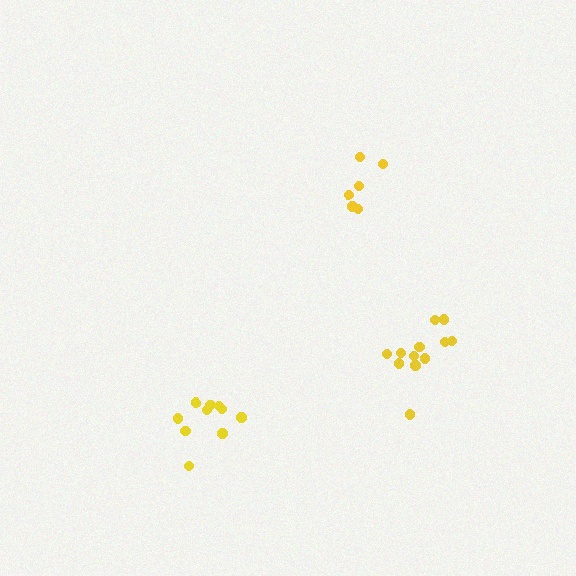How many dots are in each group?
Group 1: 10 dots, Group 2: 6 dots, Group 3: 12 dots (28 total).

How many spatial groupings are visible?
There are 3 spatial groupings.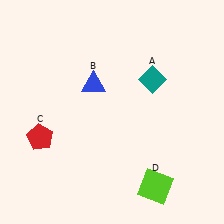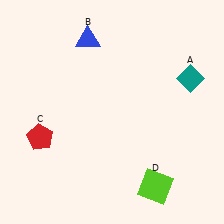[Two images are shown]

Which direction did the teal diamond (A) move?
The teal diamond (A) moved right.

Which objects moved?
The objects that moved are: the teal diamond (A), the blue triangle (B).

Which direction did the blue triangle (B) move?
The blue triangle (B) moved up.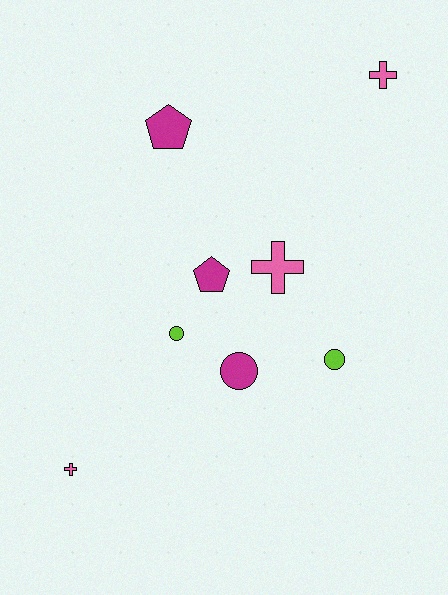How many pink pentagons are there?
There are no pink pentagons.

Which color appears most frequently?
Pink, with 3 objects.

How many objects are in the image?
There are 8 objects.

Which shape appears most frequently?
Circle, with 3 objects.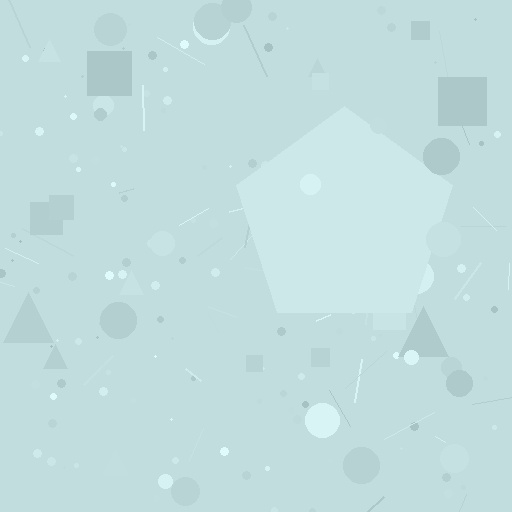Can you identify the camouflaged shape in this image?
The camouflaged shape is a pentagon.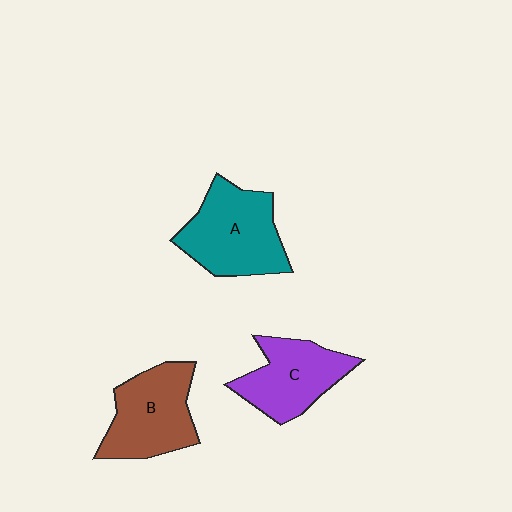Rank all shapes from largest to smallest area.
From largest to smallest: A (teal), B (brown), C (purple).